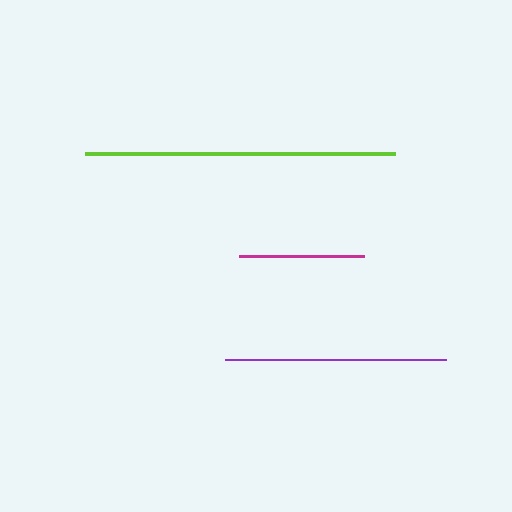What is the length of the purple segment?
The purple segment is approximately 221 pixels long.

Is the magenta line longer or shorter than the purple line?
The purple line is longer than the magenta line.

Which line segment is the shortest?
The magenta line is the shortest at approximately 124 pixels.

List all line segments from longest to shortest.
From longest to shortest: lime, purple, magenta.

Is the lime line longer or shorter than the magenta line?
The lime line is longer than the magenta line.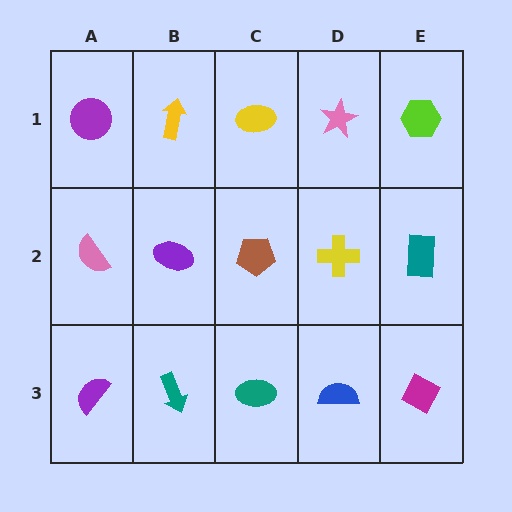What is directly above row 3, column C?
A brown pentagon.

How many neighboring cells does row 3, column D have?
3.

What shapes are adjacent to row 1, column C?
A brown pentagon (row 2, column C), a yellow arrow (row 1, column B), a pink star (row 1, column D).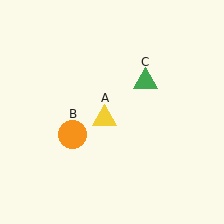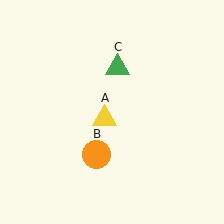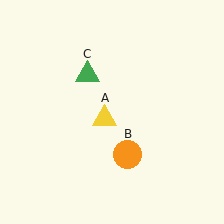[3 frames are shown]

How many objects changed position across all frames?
2 objects changed position: orange circle (object B), green triangle (object C).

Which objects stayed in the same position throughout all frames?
Yellow triangle (object A) remained stationary.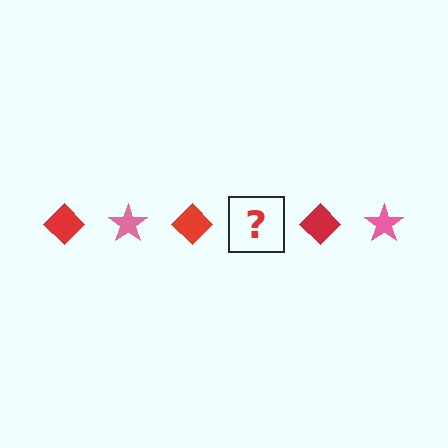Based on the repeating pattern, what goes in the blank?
The blank should be a pink star.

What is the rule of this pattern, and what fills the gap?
The rule is that the pattern alternates between red diamond and pink star. The gap should be filled with a pink star.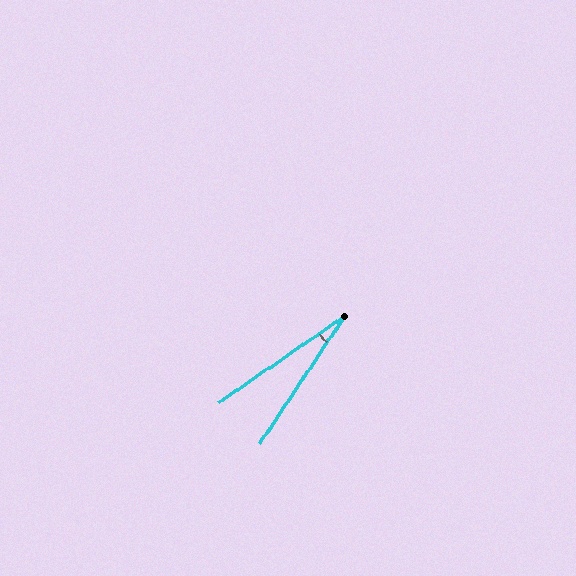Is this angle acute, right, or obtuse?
It is acute.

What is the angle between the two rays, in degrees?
Approximately 22 degrees.